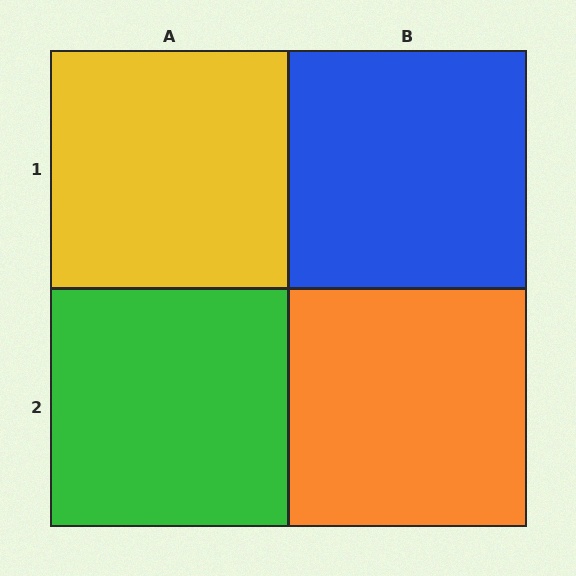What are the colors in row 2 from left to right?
Green, orange.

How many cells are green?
1 cell is green.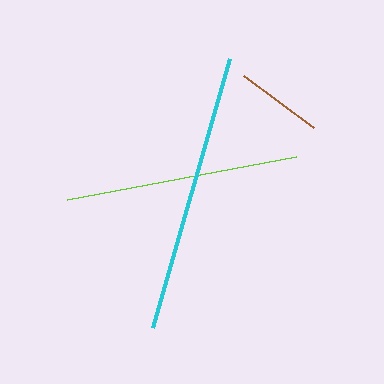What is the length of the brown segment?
The brown segment is approximately 87 pixels long.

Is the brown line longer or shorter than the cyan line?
The cyan line is longer than the brown line.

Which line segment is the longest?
The cyan line is the longest at approximately 280 pixels.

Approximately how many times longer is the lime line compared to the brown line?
The lime line is approximately 2.7 times the length of the brown line.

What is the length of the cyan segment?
The cyan segment is approximately 280 pixels long.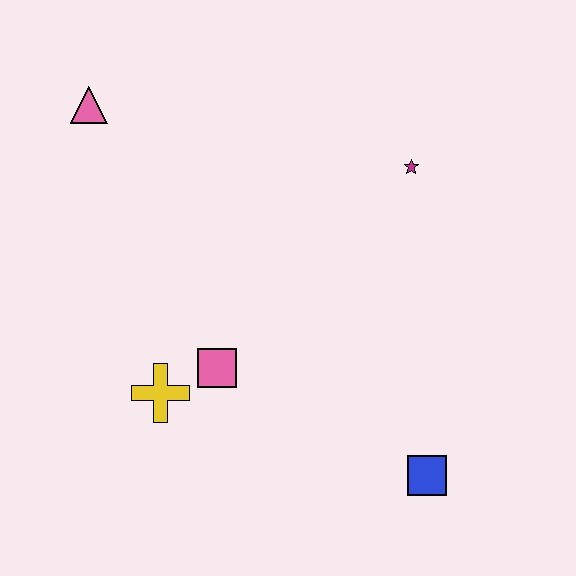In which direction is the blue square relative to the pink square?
The blue square is to the right of the pink square.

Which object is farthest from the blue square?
The pink triangle is farthest from the blue square.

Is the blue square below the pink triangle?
Yes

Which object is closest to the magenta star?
The pink square is closest to the magenta star.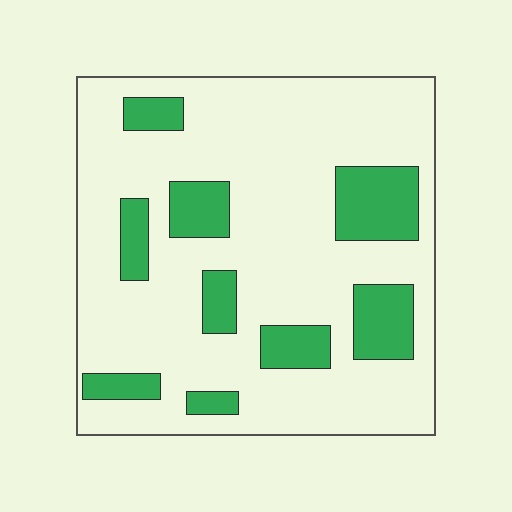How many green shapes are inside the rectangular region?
9.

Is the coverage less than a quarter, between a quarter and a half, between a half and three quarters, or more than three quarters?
Less than a quarter.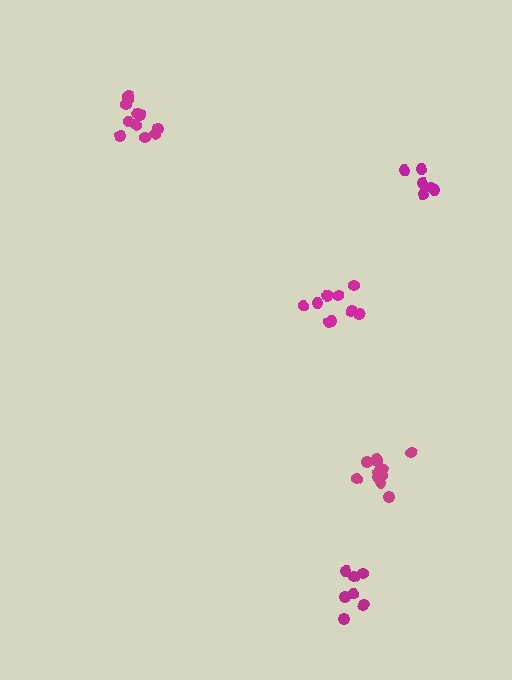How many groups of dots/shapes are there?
There are 5 groups.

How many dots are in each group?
Group 1: 7 dots, Group 2: 11 dots, Group 3: 11 dots, Group 4: 6 dots, Group 5: 9 dots (44 total).